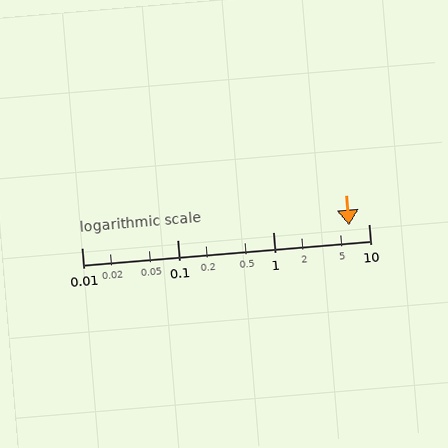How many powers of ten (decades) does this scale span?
The scale spans 3 decades, from 0.01 to 10.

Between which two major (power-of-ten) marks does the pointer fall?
The pointer is between 1 and 10.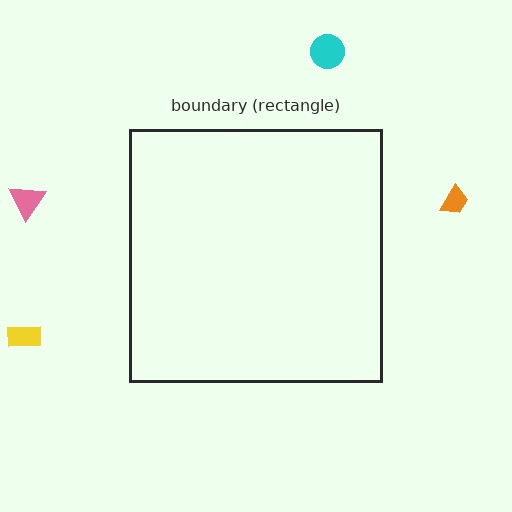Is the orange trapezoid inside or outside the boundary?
Outside.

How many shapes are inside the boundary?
0 inside, 4 outside.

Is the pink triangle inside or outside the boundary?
Outside.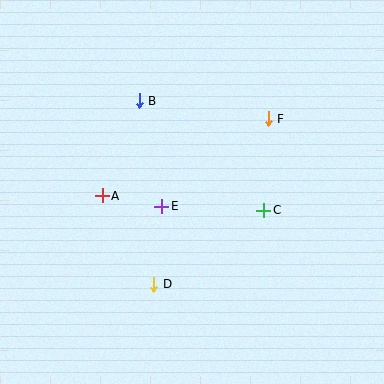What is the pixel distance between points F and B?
The distance between F and B is 130 pixels.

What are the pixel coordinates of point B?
Point B is at (139, 101).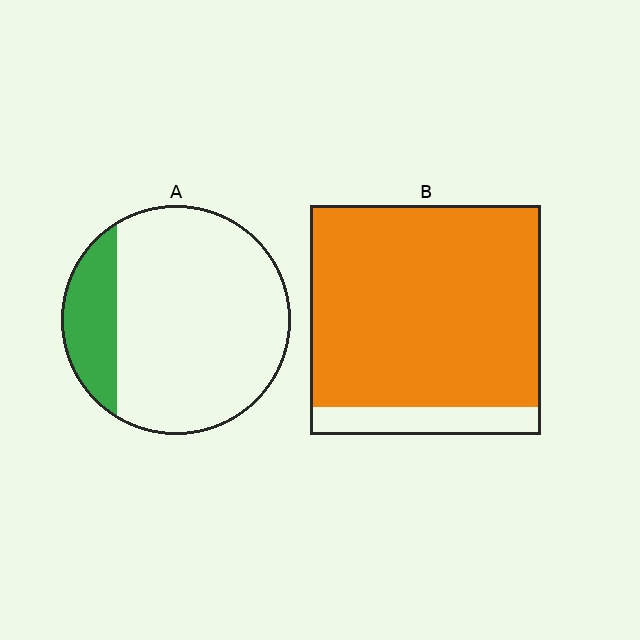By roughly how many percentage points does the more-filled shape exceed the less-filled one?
By roughly 70 percentage points (B over A).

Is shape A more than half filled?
No.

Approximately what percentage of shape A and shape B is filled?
A is approximately 20% and B is approximately 90%.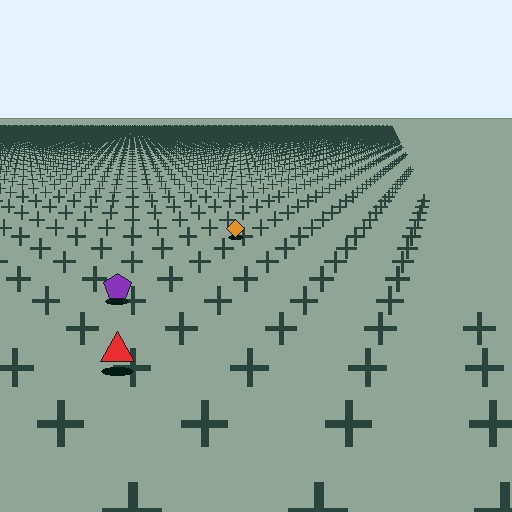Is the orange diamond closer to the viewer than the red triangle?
No. The red triangle is closer — you can tell from the texture gradient: the ground texture is coarser near it.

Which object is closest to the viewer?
The red triangle is closest. The texture marks near it are larger and more spread out.